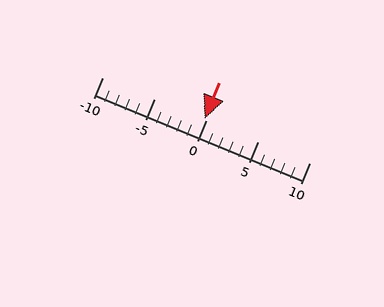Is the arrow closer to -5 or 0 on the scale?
The arrow is closer to 0.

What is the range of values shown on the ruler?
The ruler shows values from -10 to 10.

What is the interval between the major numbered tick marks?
The major tick marks are spaced 5 units apart.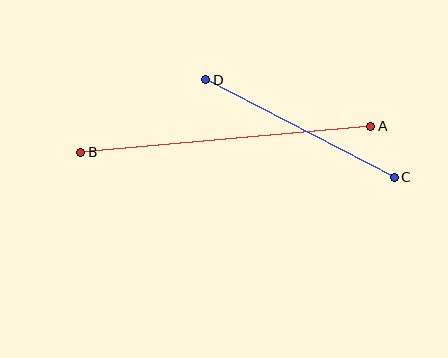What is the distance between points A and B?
The distance is approximately 291 pixels.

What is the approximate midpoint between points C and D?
The midpoint is at approximately (300, 129) pixels.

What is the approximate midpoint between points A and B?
The midpoint is at approximately (226, 139) pixels.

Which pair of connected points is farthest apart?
Points A and B are farthest apart.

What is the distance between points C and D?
The distance is approximately 212 pixels.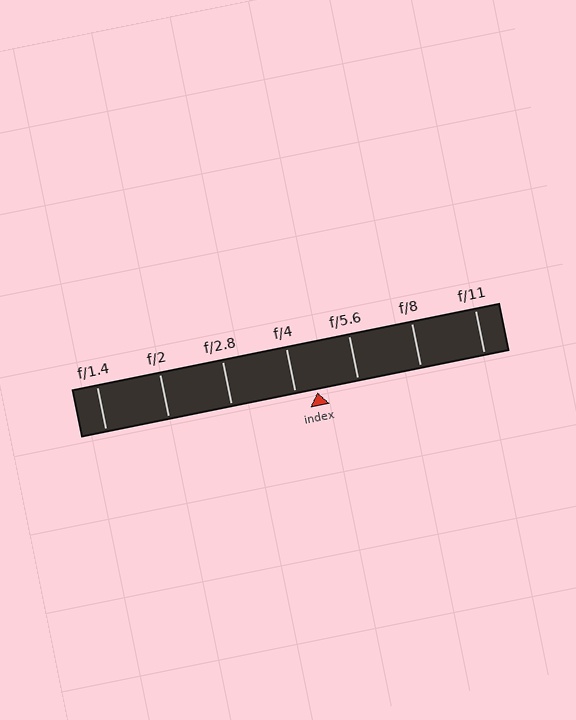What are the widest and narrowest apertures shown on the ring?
The widest aperture shown is f/1.4 and the narrowest is f/11.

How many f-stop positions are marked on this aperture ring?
There are 7 f-stop positions marked.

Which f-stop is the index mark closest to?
The index mark is closest to f/4.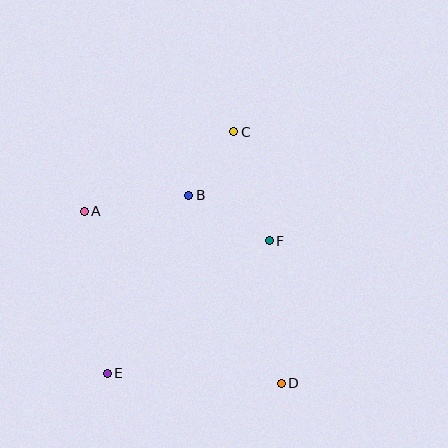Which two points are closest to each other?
Points B and C are closest to each other.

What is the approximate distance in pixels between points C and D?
The distance between C and D is approximately 256 pixels.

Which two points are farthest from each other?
Points C and E are farthest from each other.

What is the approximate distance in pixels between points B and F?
The distance between B and F is approximately 93 pixels.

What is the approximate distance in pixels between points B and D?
The distance between B and D is approximately 210 pixels.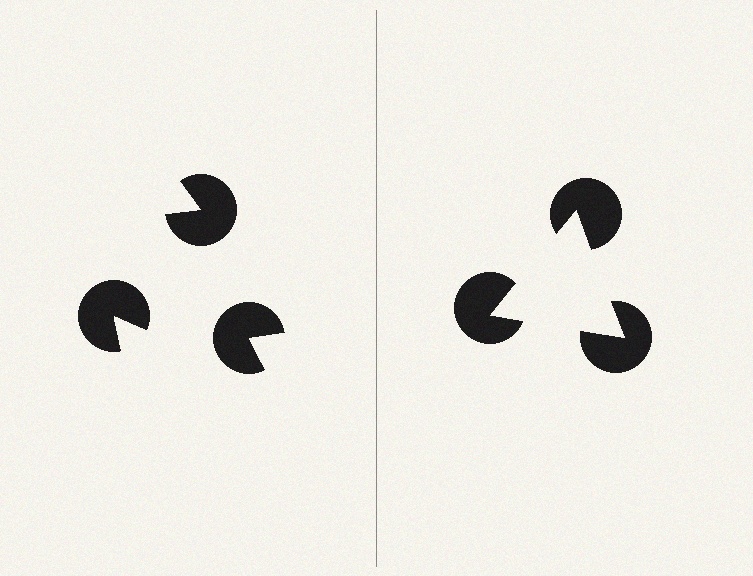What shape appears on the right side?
An illusory triangle.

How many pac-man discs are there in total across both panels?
6 — 3 on each side.